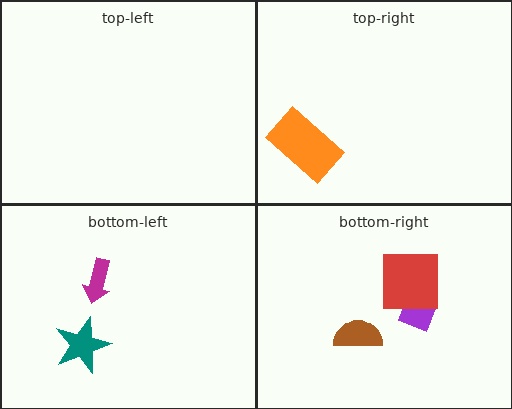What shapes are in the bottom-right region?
The brown semicircle, the purple diamond, the red square.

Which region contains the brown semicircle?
The bottom-right region.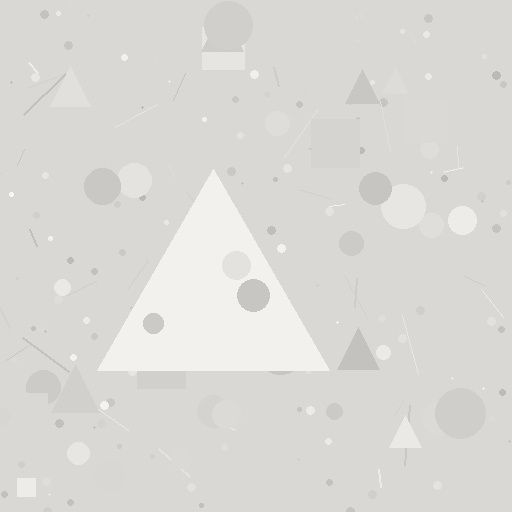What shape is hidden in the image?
A triangle is hidden in the image.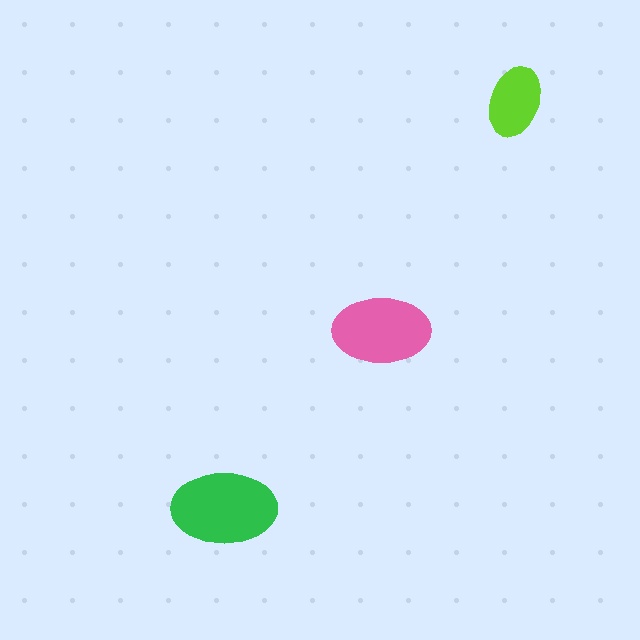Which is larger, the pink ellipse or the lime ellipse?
The pink one.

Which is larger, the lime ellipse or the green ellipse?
The green one.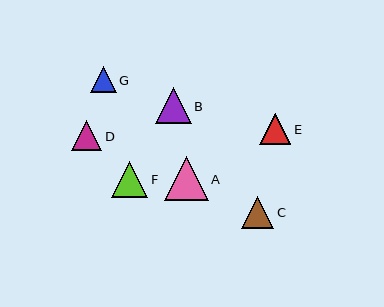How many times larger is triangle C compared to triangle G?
Triangle C is approximately 1.3 times the size of triangle G.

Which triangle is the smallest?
Triangle G is the smallest with a size of approximately 25 pixels.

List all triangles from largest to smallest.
From largest to smallest: A, F, B, C, E, D, G.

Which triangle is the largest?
Triangle A is the largest with a size of approximately 44 pixels.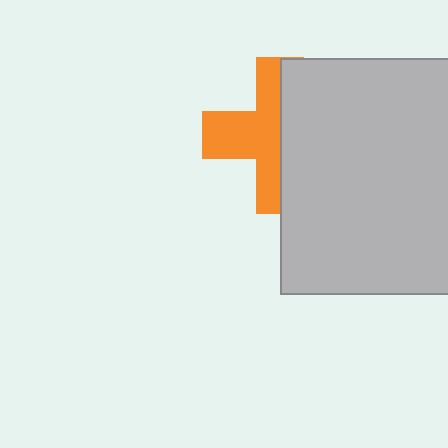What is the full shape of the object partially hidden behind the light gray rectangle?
The partially hidden object is an orange cross.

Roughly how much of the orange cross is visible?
About half of it is visible (roughly 50%).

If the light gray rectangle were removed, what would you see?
You would see the complete orange cross.